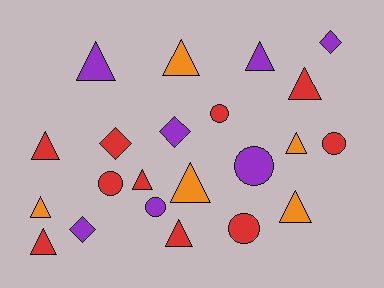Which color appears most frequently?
Red, with 10 objects.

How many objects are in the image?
There are 22 objects.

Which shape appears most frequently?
Triangle, with 12 objects.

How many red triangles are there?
There are 5 red triangles.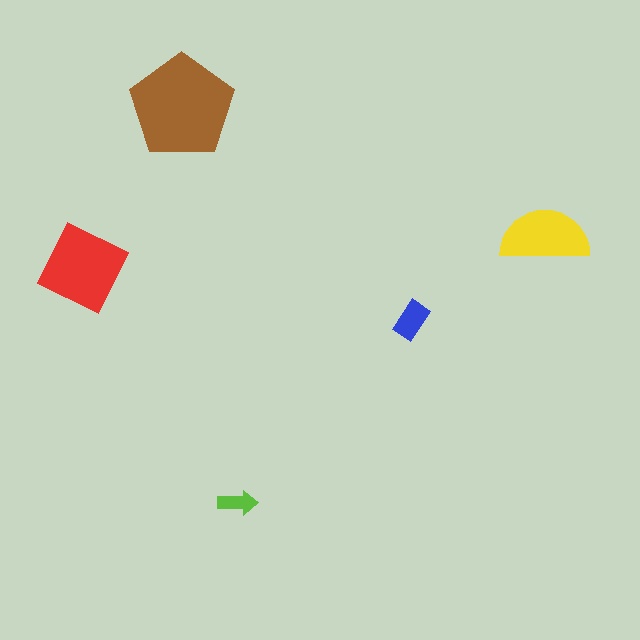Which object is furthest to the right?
The yellow semicircle is rightmost.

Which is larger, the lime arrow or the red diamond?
The red diamond.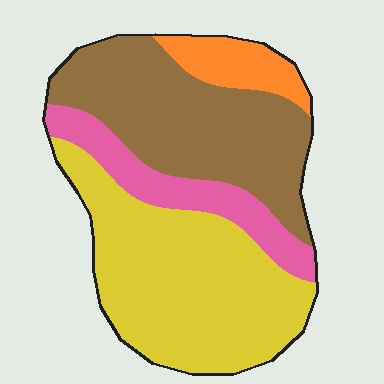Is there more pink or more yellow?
Yellow.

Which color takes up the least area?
Orange, at roughly 10%.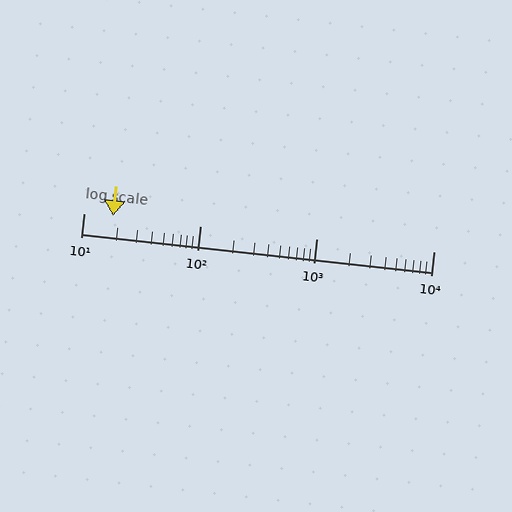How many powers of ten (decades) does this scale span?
The scale spans 3 decades, from 10 to 10000.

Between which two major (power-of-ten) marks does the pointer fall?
The pointer is between 10 and 100.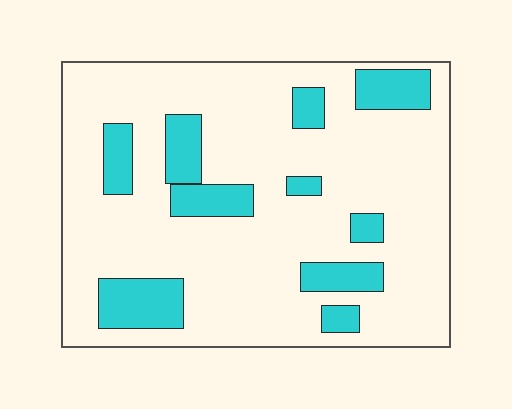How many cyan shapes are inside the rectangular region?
10.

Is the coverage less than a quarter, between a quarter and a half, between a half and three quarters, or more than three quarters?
Less than a quarter.